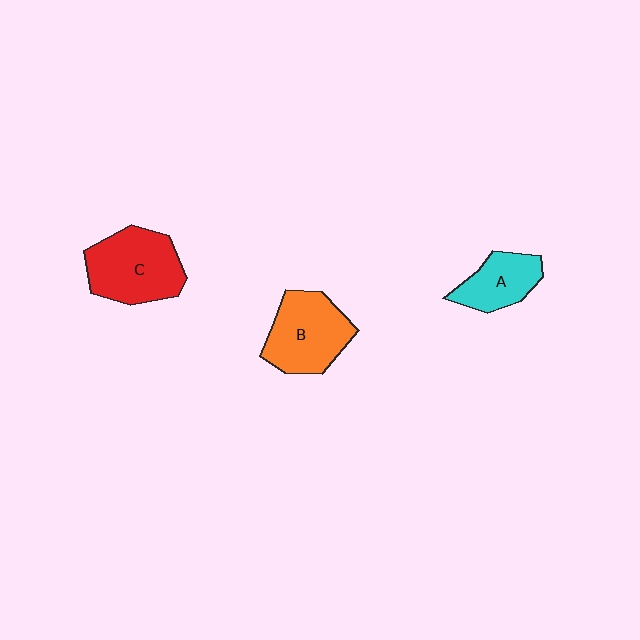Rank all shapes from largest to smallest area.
From largest to smallest: C (red), B (orange), A (cyan).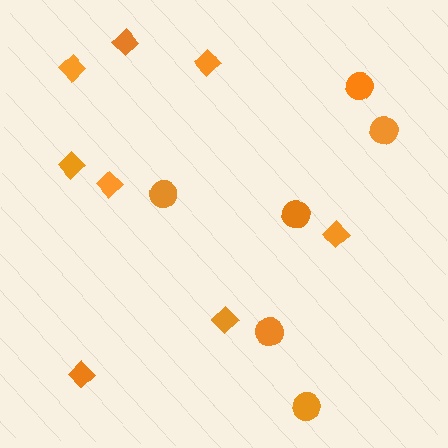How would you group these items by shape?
There are 2 groups: one group of circles (6) and one group of diamonds (8).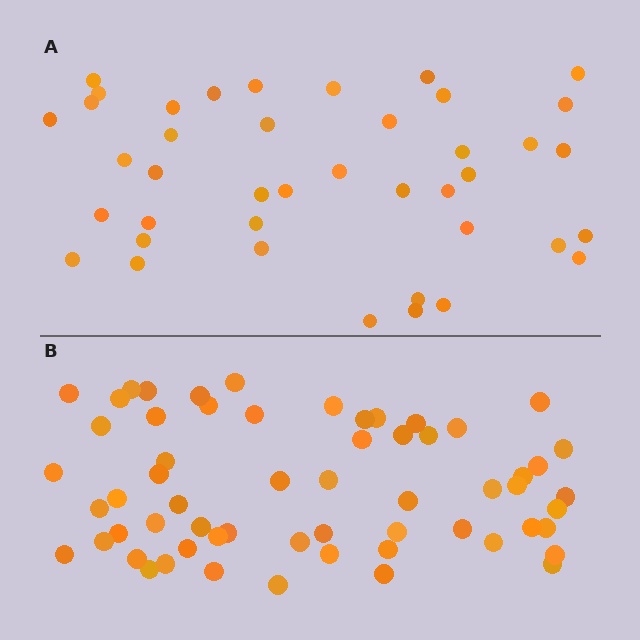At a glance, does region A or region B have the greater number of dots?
Region B (the bottom region) has more dots.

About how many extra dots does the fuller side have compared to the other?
Region B has approximately 20 more dots than region A.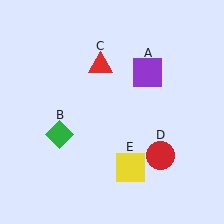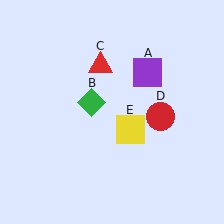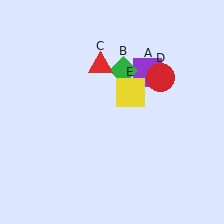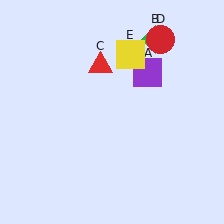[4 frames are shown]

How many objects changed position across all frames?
3 objects changed position: green diamond (object B), red circle (object D), yellow square (object E).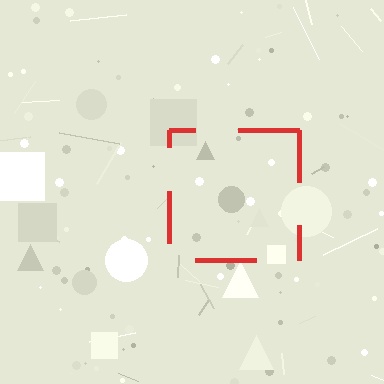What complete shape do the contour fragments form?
The contour fragments form a square.